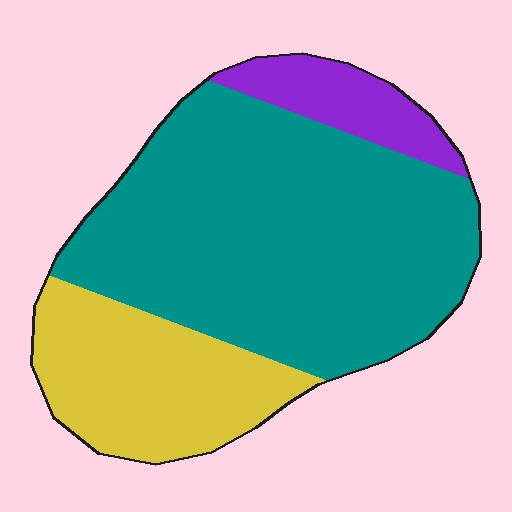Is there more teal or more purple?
Teal.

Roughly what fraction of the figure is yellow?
Yellow takes up about one quarter (1/4) of the figure.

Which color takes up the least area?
Purple, at roughly 10%.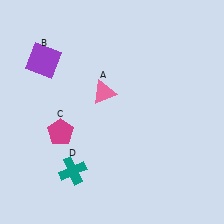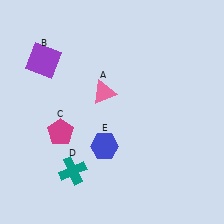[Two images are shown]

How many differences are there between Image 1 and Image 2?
There is 1 difference between the two images.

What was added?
A blue hexagon (E) was added in Image 2.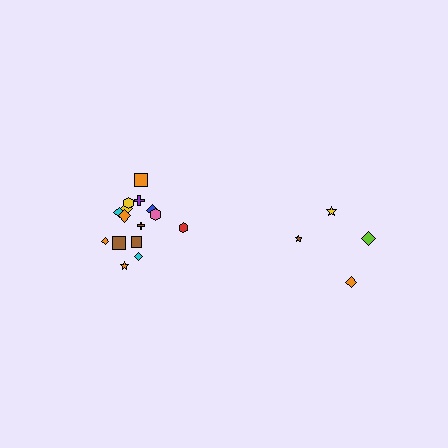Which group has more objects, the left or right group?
The left group.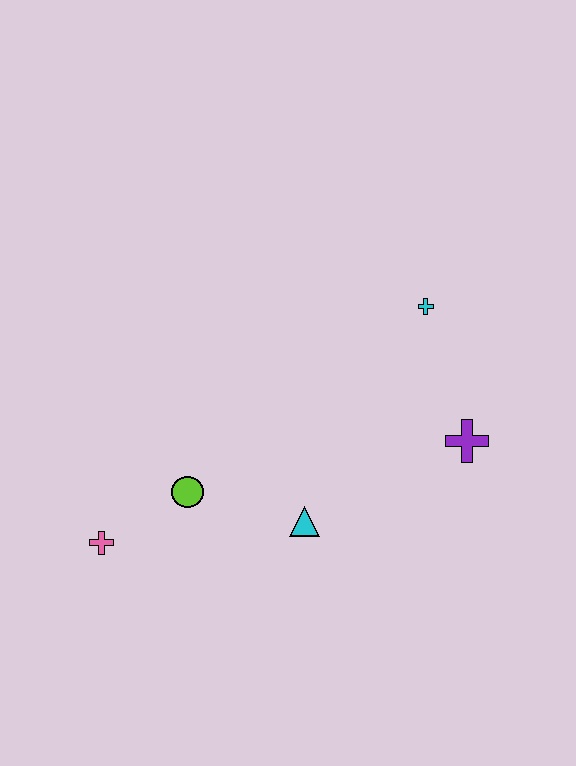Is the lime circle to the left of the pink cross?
No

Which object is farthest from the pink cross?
The cyan cross is farthest from the pink cross.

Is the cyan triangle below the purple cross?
Yes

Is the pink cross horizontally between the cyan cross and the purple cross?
No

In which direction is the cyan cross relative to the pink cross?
The cyan cross is to the right of the pink cross.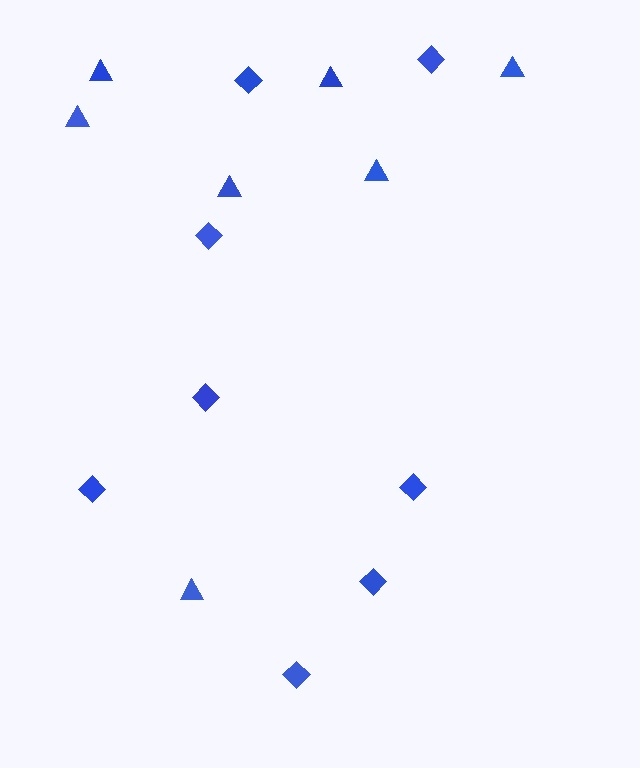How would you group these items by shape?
There are 2 groups: one group of diamonds (8) and one group of triangles (7).